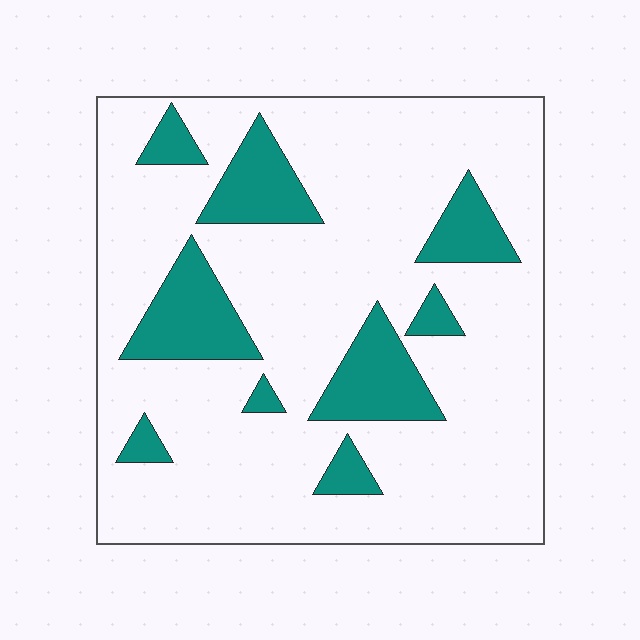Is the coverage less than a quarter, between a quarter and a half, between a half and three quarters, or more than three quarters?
Less than a quarter.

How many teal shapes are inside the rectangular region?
9.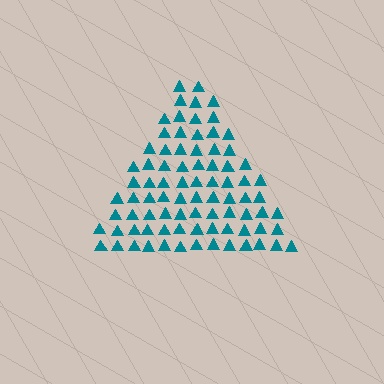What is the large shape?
The large shape is a triangle.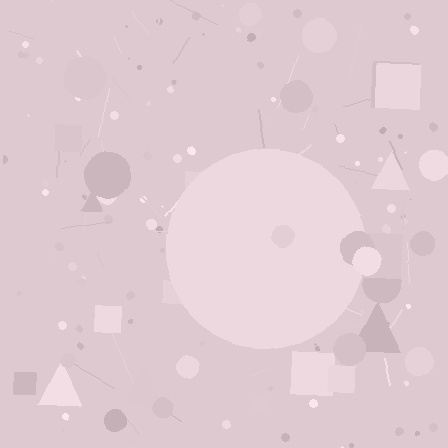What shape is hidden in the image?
A circle is hidden in the image.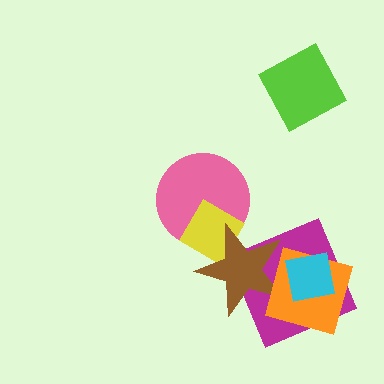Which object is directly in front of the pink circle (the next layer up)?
The yellow diamond is directly in front of the pink circle.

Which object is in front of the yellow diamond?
The brown star is in front of the yellow diamond.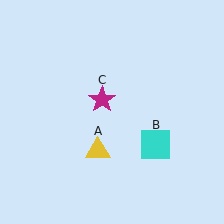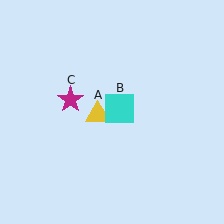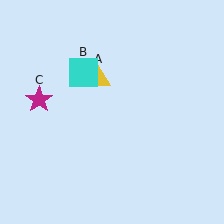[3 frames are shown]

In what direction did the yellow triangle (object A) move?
The yellow triangle (object A) moved up.